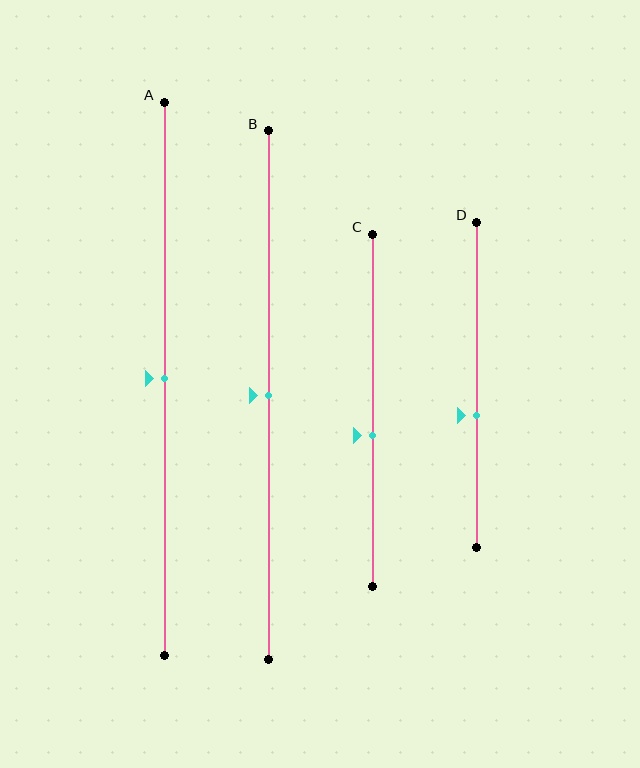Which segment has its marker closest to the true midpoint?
Segment A has its marker closest to the true midpoint.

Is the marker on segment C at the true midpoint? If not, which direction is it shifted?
No, the marker on segment C is shifted downward by about 7% of the segment length.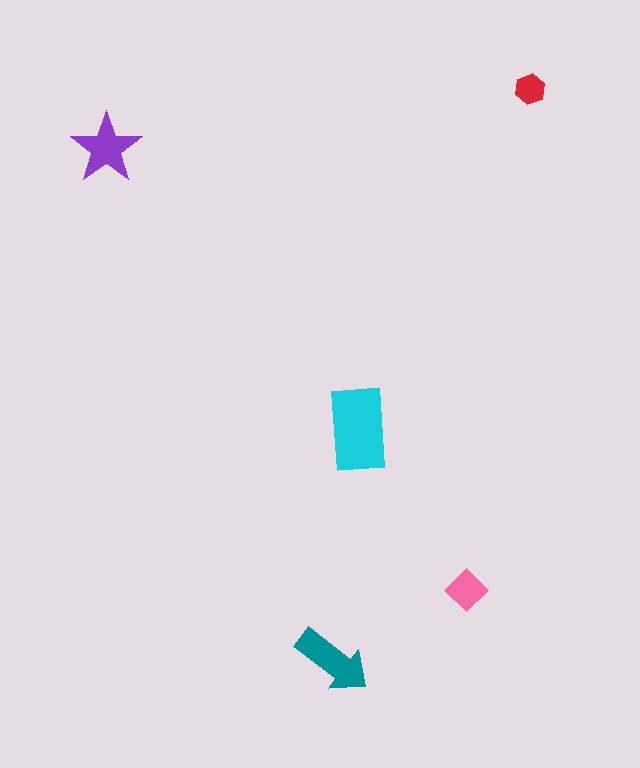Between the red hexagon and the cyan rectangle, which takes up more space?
The cyan rectangle.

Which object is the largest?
The cyan rectangle.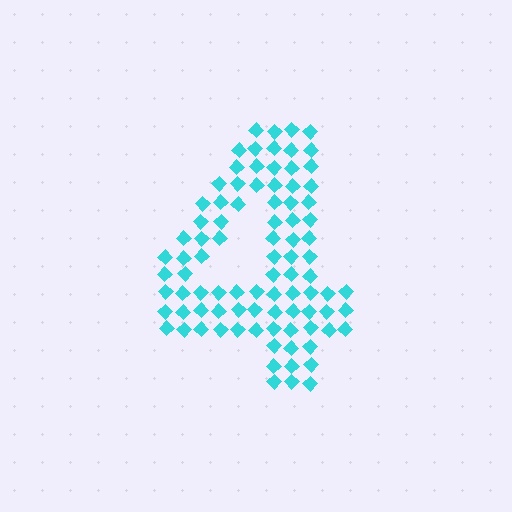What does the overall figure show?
The overall figure shows the digit 4.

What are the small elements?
The small elements are diamonds.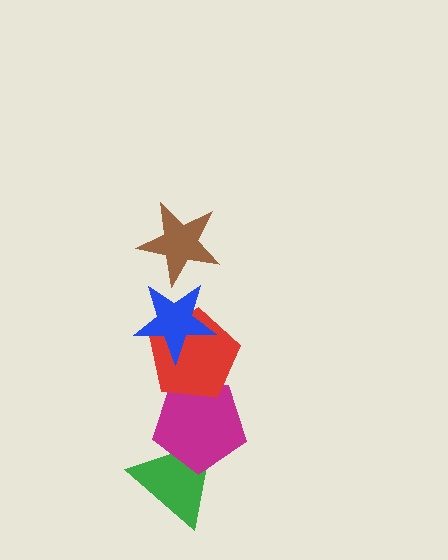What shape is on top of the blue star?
The brown star is on top of the blue star.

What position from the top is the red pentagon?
The red pentagon is 3rd from the top.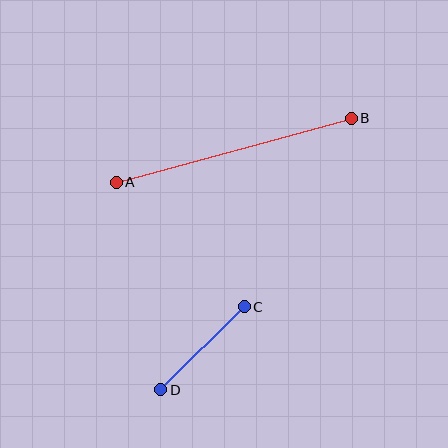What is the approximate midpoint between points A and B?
The midpoint is at approximately (234, 150) pixels.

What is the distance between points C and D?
The distance is approximately 118 pixels.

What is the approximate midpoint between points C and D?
The midpoint is at approximately (202, 348) pixels.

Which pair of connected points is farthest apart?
Points A and B are farthest apart.